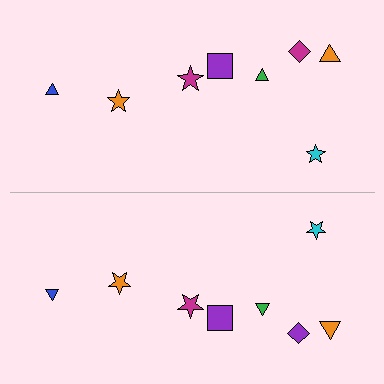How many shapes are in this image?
There are 16 shapes in this image.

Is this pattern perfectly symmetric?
No, the pattern is not perfectly symmetric. The purple diamond on the bottom side breaks the symmetry — its mirror counterpart is magenta.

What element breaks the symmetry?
The purple diamond on the bottom side breaks the symmetry — its mirror counterpart is magenta.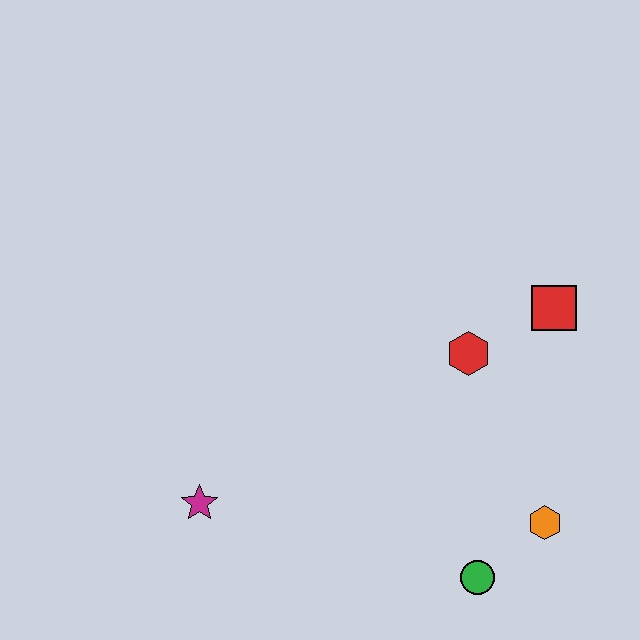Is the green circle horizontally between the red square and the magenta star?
Yes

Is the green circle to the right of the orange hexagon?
No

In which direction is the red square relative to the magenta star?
The red square is to the right of the magenta star.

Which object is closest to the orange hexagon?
The green circle is closest to the orange hexagon.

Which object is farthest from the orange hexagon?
The magenta star is farthest from the orange hexagon.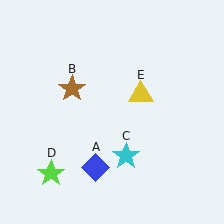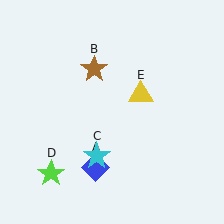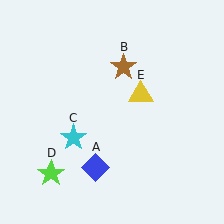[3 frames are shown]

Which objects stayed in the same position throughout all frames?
Blue diamond (object A) and lime star (object D) and yellow triangle (object E) remained stationary.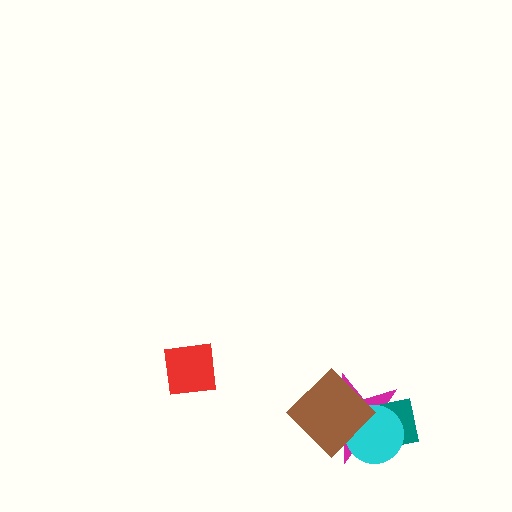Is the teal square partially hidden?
Yes, it is partially covered by another shape.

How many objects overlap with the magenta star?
3 objects overlap with the magenta star.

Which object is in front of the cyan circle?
The brown diamond is in front of the cyan circle.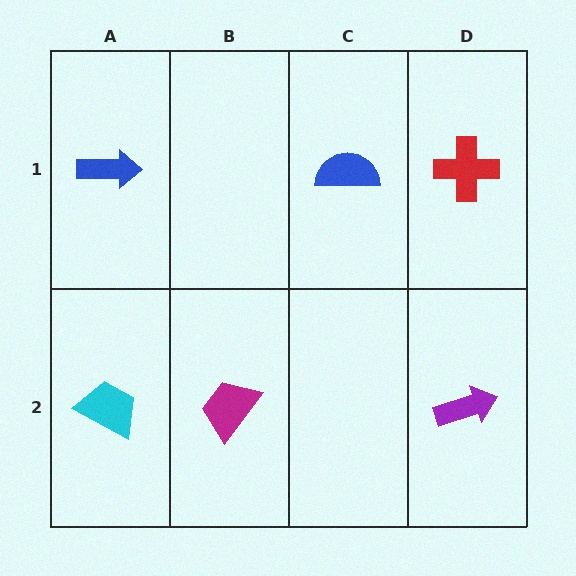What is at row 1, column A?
A blue arrow.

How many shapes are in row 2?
3 shapes.